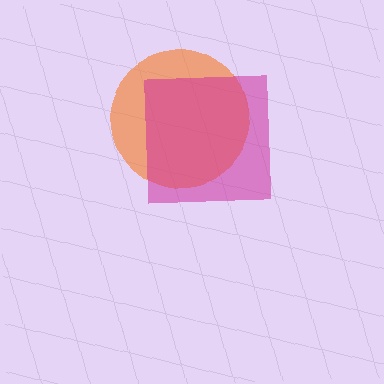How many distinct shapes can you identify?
There are 2 distinct shapes: an orange circle, a magenta square.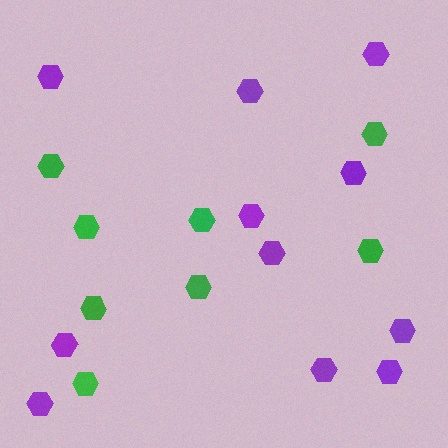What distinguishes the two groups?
There are 2 groups: one group of green hexagons (8) and one group of purple hexagons (11).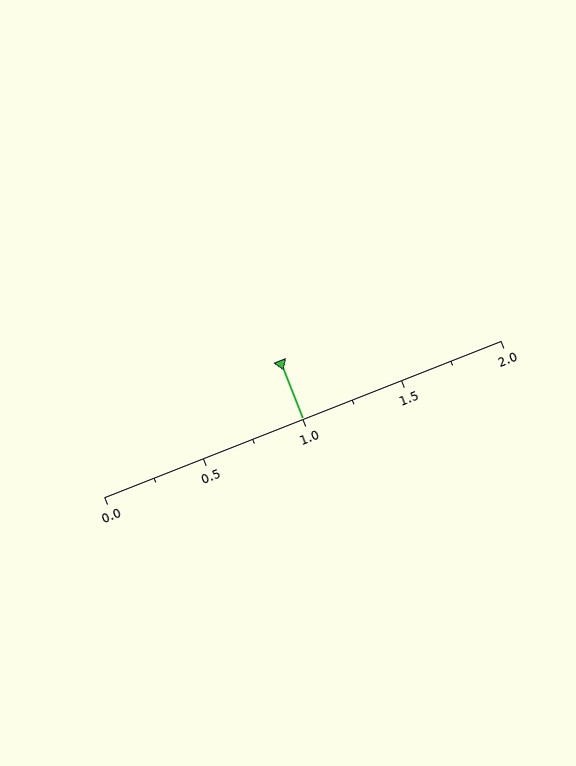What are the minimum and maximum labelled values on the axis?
The axis runs from 0.0 to 2.0.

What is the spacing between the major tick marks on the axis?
The major ticks are spaced 0.5 apart.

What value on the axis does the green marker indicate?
The marker indicates approximately 1.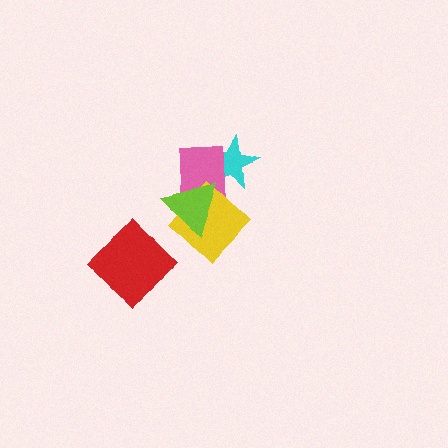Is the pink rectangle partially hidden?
Yes, it is partially covered by another shape.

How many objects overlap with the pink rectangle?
3 objects overlap with the pink rectangle.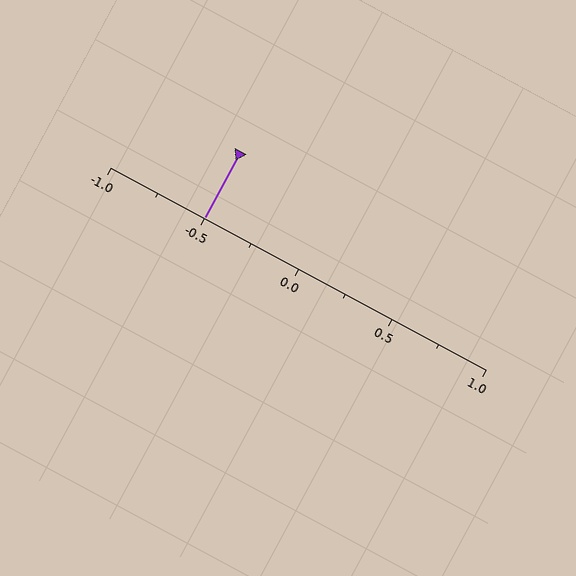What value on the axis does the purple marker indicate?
The marker indicates approximately -0.5.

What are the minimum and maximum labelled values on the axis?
The axis runs from -1.0 to 1.0.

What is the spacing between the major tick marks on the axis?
The major ticks are spaced 0.5 apart.